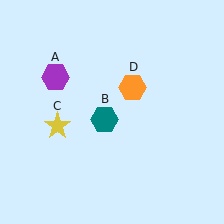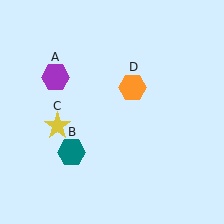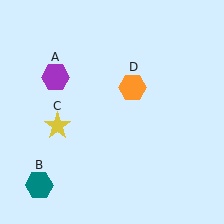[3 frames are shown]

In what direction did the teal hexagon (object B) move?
The teal hexagon (object B) moved down and to the left.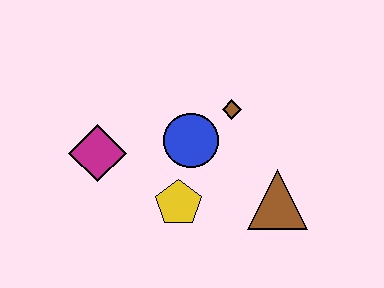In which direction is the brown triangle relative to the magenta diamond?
The brown triangle is to the right of the magenta diamond.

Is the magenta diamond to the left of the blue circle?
Yes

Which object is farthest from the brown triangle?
The magenta diamond is farthest from the brown triangle.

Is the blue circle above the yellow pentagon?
Yes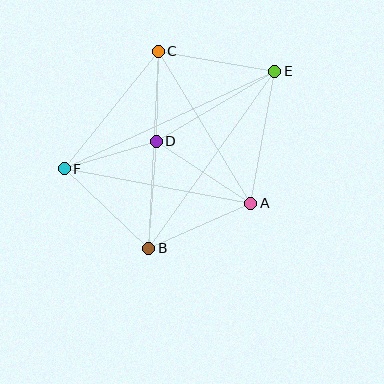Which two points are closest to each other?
Points C and D are closest to each other.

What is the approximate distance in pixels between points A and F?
The distance between A and F is approximately 190 pixels.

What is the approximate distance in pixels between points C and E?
The distance between C and E is approximately 118 pixels.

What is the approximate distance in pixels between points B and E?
The distance between B and E is approximately 217 pixels.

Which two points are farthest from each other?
Points E and F are farthest from each other.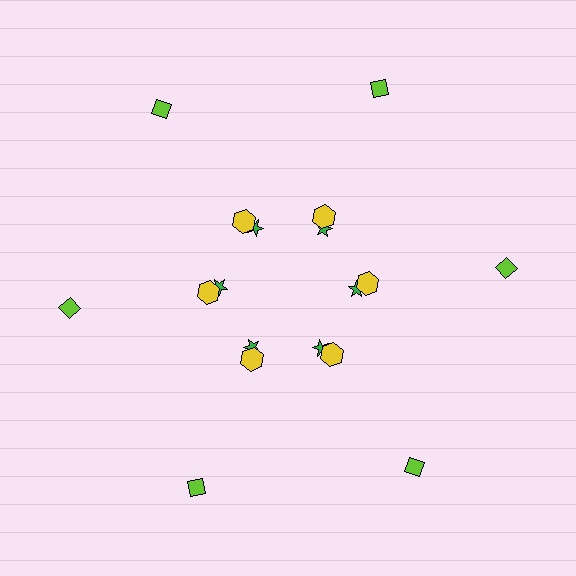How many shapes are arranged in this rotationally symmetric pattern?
There are 18 shapes, arranged in 6 groups of 3.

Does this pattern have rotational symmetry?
Yes, this pattern has 6-fold rotational symmetry. It looks the same after rotating 60 degrees around the center.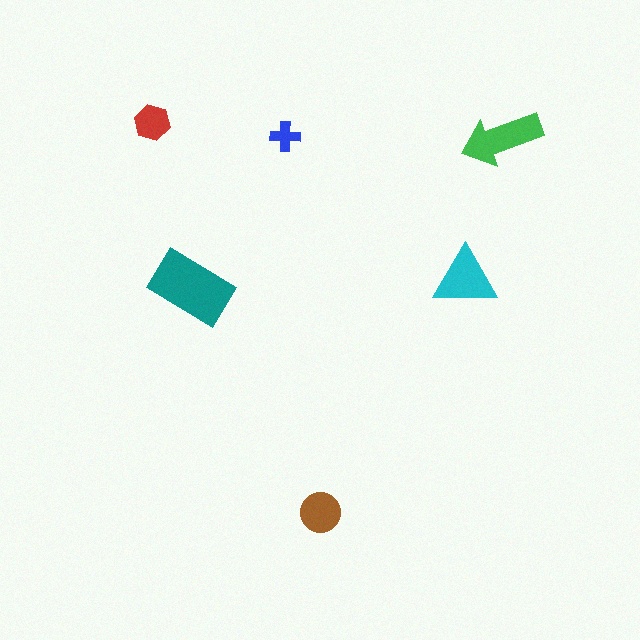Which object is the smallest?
The blue cross.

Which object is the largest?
The teal rectangle.